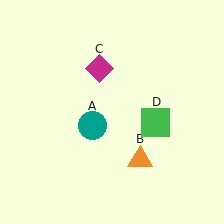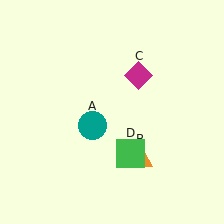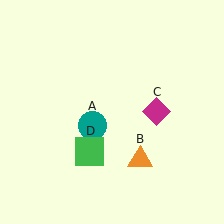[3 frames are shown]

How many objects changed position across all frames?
2 objects changed position: magenta diamond (object C), green square (object D).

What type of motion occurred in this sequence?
The magenta diamond (object C), green square (object D) rotated clockwise around the center of the scene.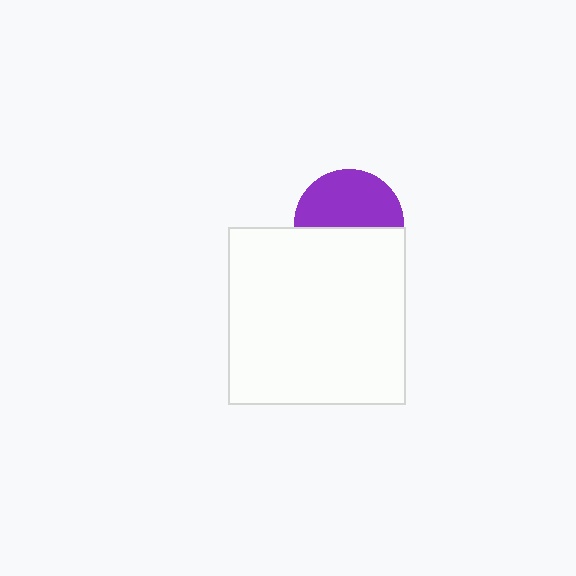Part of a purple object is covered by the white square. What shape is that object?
It is a circle.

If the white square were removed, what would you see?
You would see the complete purple circle.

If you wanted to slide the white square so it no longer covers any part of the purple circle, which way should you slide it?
Slide it down — that is the most direct way to separate the two shapes.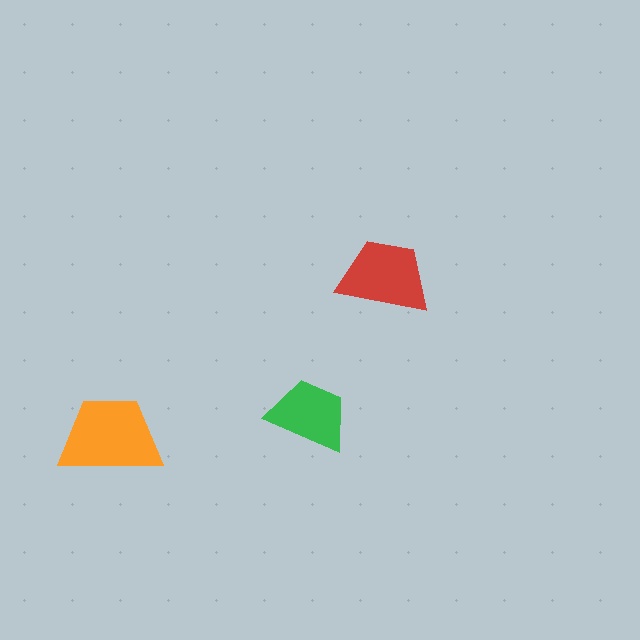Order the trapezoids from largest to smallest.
the orange one, the red one, the green one.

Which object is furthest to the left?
The orange trapezoid is leftmost.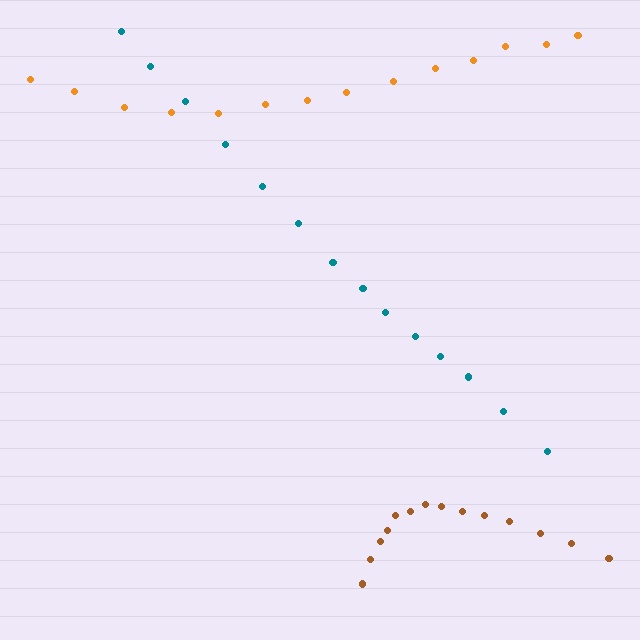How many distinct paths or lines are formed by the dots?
There are 3 distinct paths.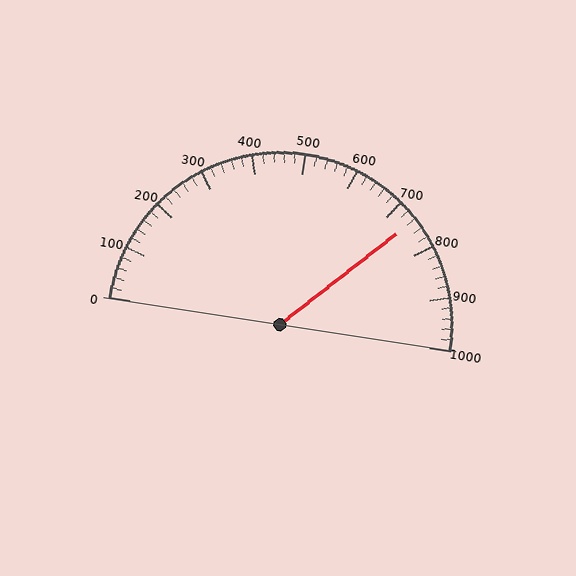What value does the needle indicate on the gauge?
The needle indicates approximately 740.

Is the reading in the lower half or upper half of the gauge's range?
The reading is in the upper half of the range (0 to 1000).